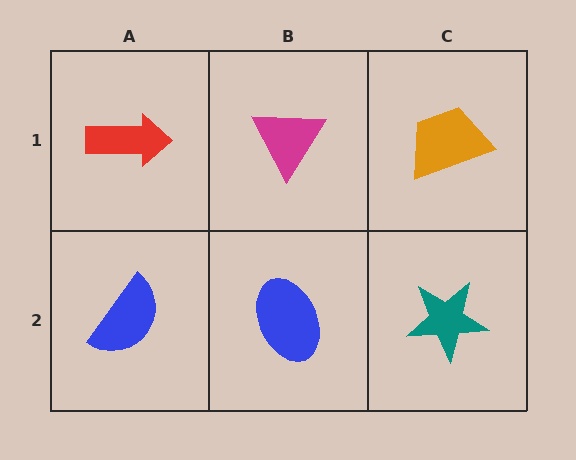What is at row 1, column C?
An orange trapezoid.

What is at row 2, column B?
A blue ellipse.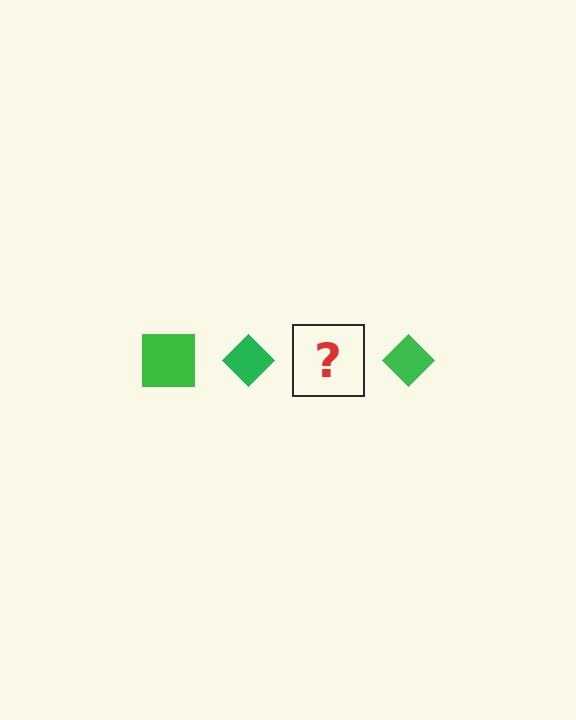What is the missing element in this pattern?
The missing element is a green square.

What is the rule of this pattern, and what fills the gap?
The rule is that the pattern cycles through square, diamond shapes in green. The gap should be filled with a green square.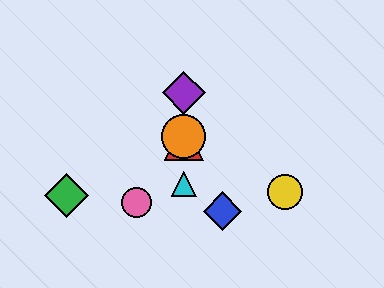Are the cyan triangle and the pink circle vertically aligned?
No, the cyan triangle is at x≈184 and the pink circle is at x≈137.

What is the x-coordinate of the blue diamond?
The blue diamond is at x≈222.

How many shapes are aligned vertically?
4 shapes (the red triangle, the purple diamond, the orange circle, the cyan triangle) are aligned vertically.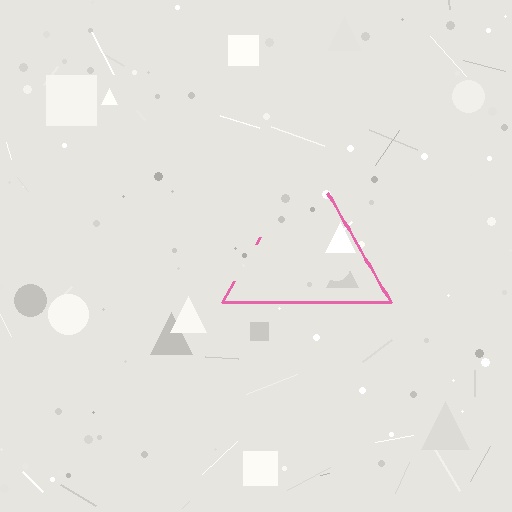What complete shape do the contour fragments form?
The contour fragments form a triangle.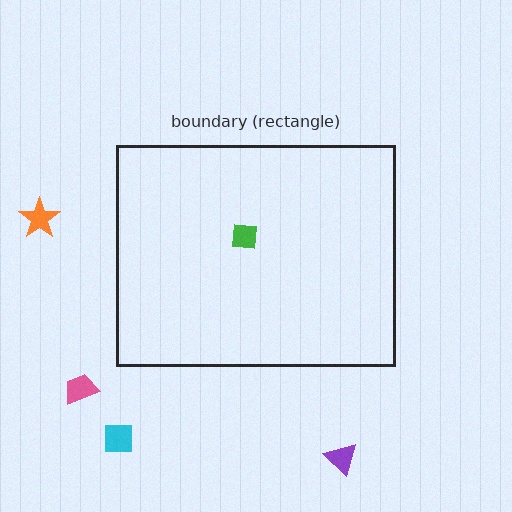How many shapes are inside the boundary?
1 inside, 4 outside.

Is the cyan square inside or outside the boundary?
Outside.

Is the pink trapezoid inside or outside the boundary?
Outside.